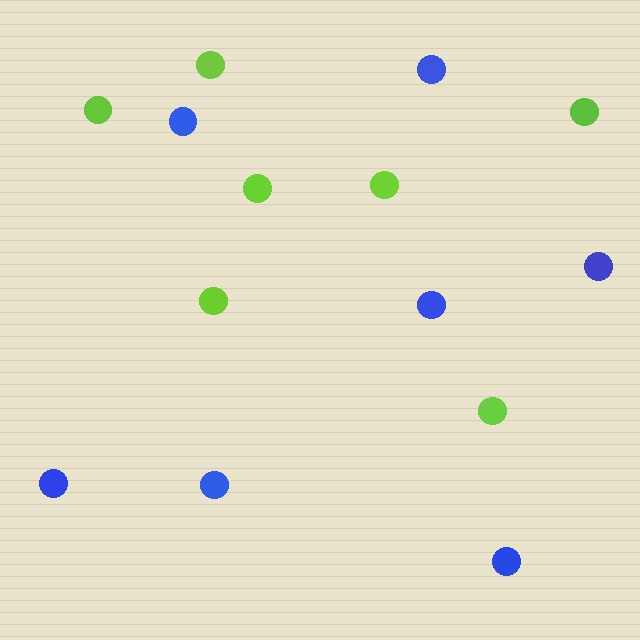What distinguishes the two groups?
There are 2 groups: one group of blue circles (7) and one group of lime circles (7).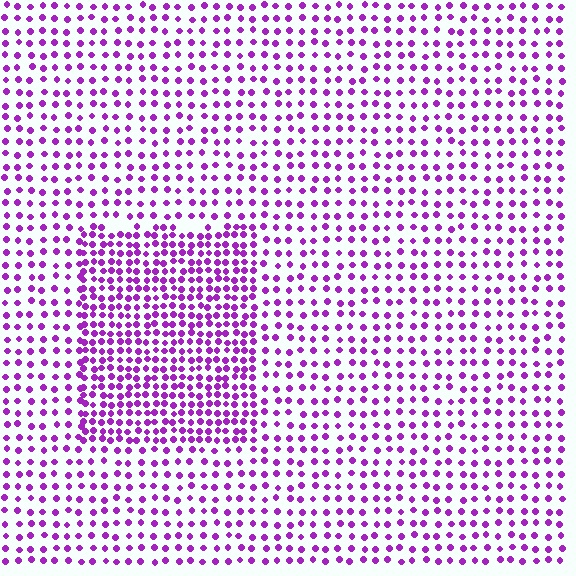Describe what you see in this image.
The image contains small purple elements arranged at two different densities. A rectangle-shaped region is visible where the elements are more densely packed than the surrounding area.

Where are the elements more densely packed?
The elements are more densely packed inside the rectangle boundary.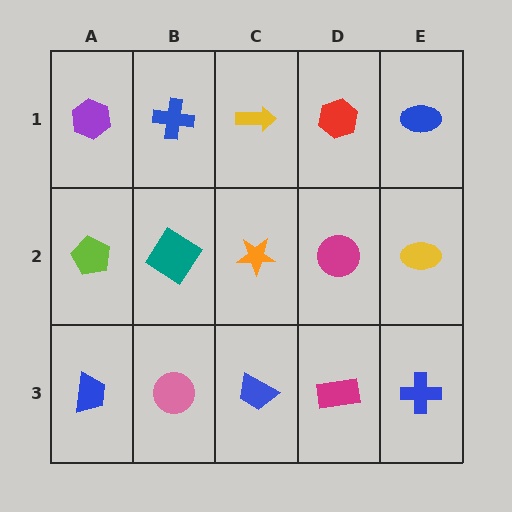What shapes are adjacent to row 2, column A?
A purple hexagon (row 1, column A), a blue trapezoid (row 3, column A), a teal diamond (row 2, column B).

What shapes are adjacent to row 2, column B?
A blue cross (row 1, column B), a pink circle (row 3, column B), a lime pentagon (row 2, column A), an orange star (row 2, column C).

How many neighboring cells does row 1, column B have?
3.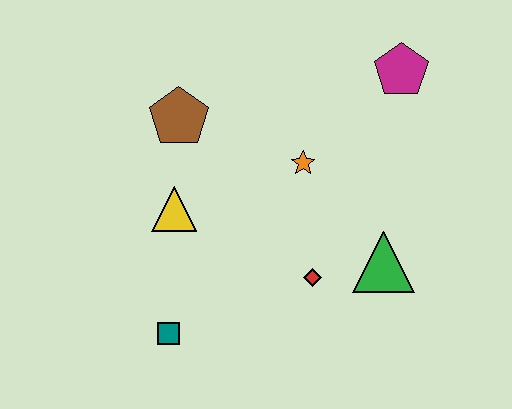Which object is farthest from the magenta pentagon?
The teal square is farthest from the magenta pentagon.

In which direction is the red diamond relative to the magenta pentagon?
The red diamond is below the magenta pentagon.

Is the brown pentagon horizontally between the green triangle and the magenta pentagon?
No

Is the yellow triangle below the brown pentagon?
Yes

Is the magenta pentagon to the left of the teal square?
No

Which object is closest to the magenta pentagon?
The orange star is closest to the magenta pentagon.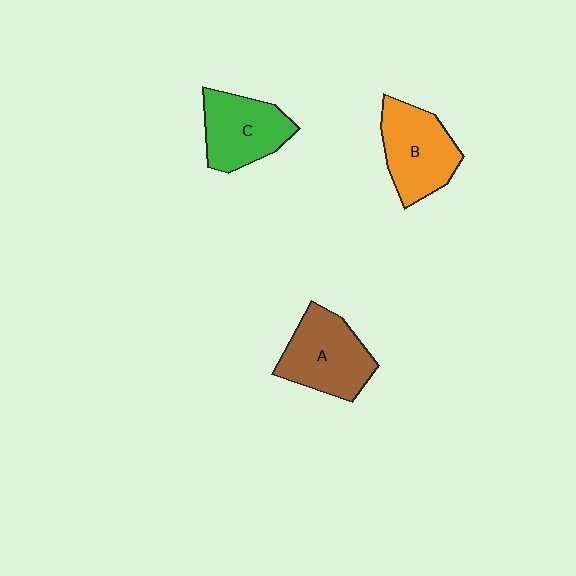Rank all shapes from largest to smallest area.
From largest to smallest: A (brown), B (orange), C (green).